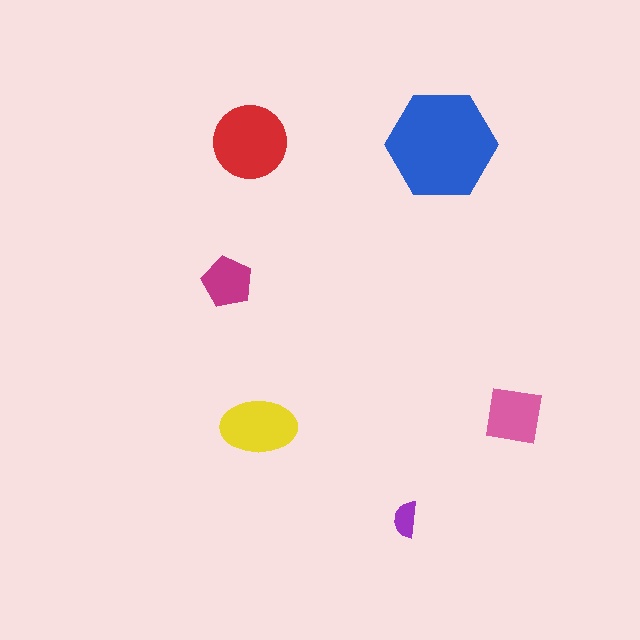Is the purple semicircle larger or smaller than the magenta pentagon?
Smaller.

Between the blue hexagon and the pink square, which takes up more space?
The blue hexagon.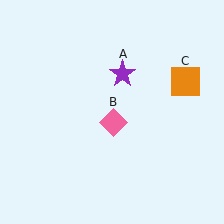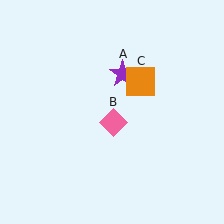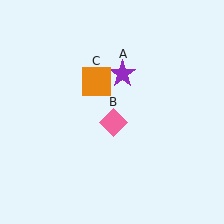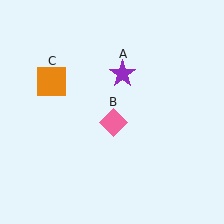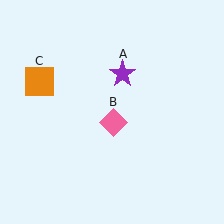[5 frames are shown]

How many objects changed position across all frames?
1 object changed position: orange square (object C).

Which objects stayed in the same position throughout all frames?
Purple star (object A) and pink diamond (object B) remained stationary.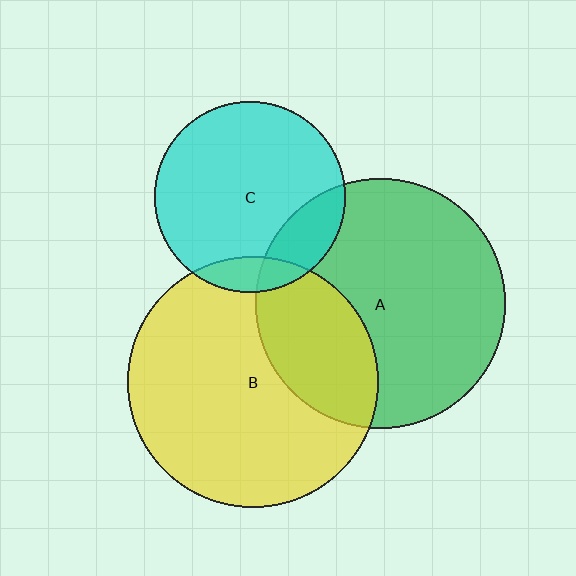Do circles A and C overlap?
Yes.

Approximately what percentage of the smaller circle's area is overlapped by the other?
Approximately 15%.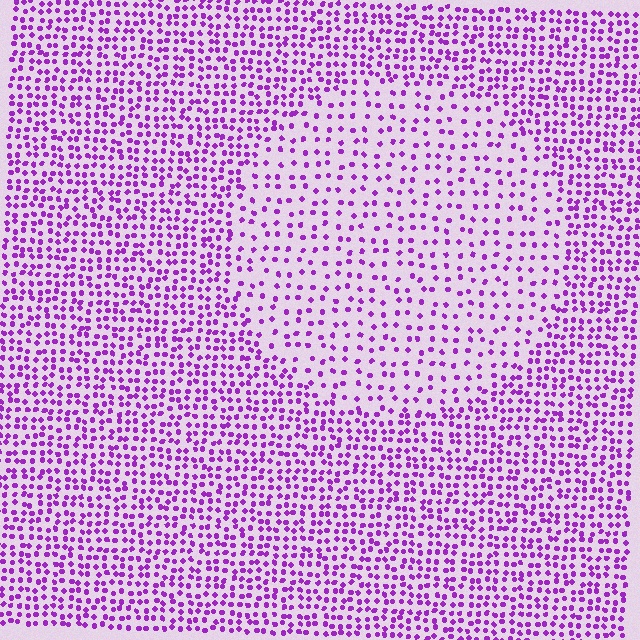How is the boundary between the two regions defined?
The boundary is defined by a change in element density (approximately 2.1x ratio). All elements are the same color, size, and shape.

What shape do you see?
I see a circle.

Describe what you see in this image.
The image contains small purple elements arranged at two different densities. A circle-shaped region is visible where the elements are less densely packed than the surrounding area.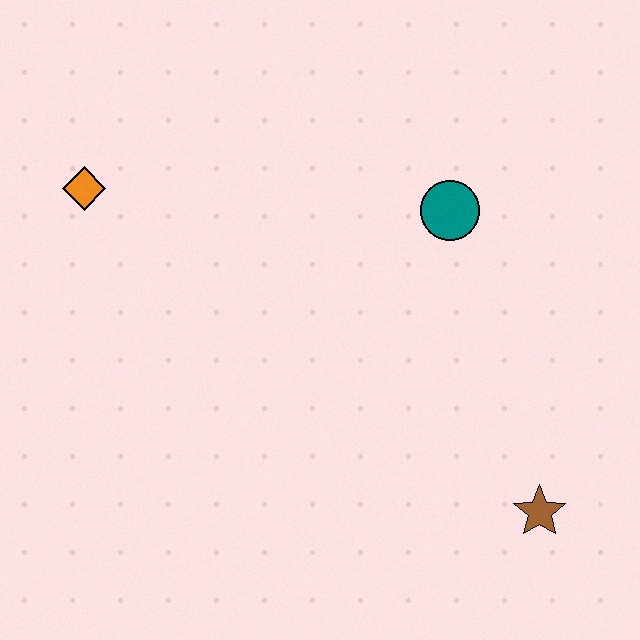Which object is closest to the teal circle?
The brown star is closest to the teal circle.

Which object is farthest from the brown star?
The orange diamond is farthest from the brown star.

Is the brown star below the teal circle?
Yes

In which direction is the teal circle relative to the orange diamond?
The teal circle is to the right of the orange diamond.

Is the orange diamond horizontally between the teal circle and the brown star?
No